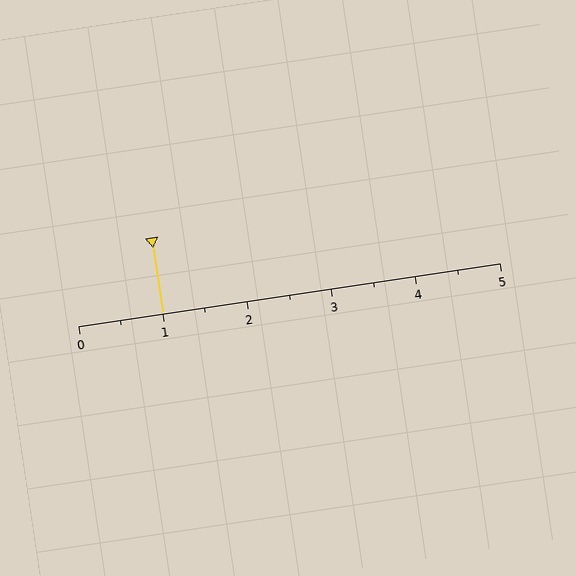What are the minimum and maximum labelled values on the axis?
The axis runs from 0 to 5.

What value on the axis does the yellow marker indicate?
The marker indicates approximately 1.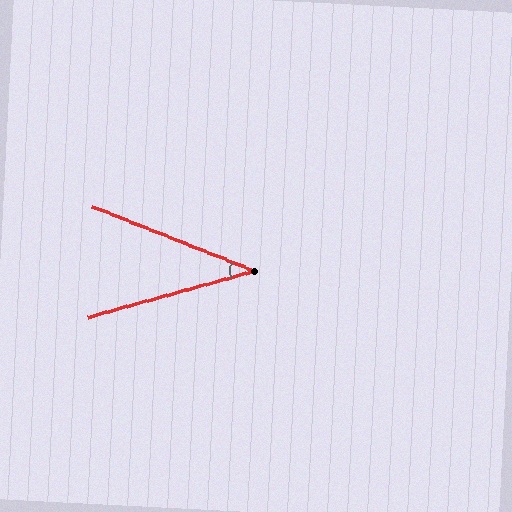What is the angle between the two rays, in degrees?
Approximately 37 degrees.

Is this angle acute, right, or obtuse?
It is acute.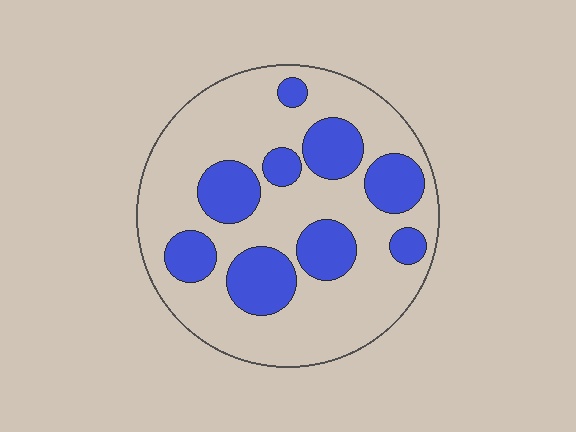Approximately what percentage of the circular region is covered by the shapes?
Approximately 30%.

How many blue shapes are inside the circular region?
9.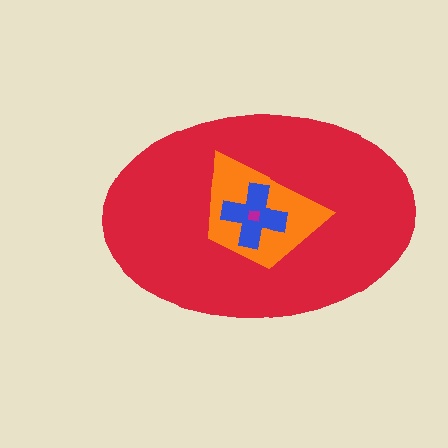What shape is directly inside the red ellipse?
The orange trapezoid.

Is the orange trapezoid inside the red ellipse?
Yes.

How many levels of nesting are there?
4.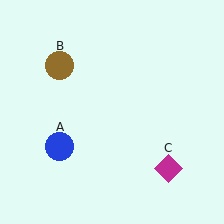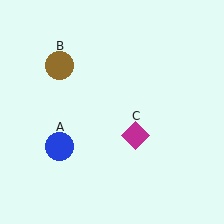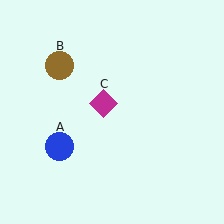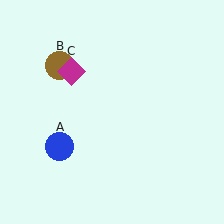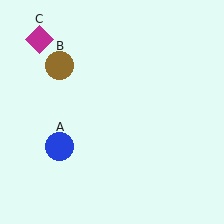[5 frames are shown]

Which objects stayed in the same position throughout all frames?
Blue circle (object A) and brown circle (object B) remained stationary.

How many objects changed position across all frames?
1 object changed position: magenta diamond (object C).